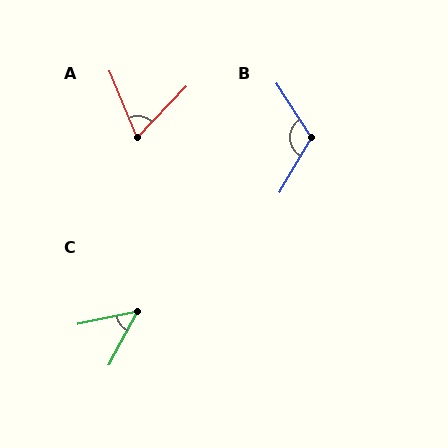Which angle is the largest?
B, at approximately 117 degrees.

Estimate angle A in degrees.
Approximately 67 degrees.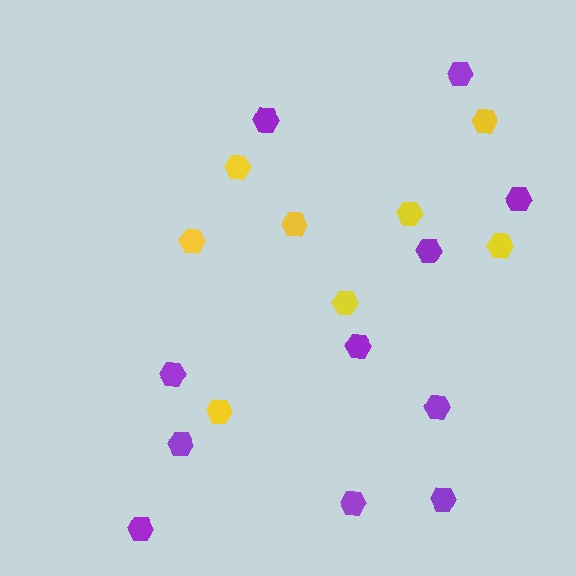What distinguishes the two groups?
There are 2 groups: one group of yellow hexagons (8) and one group of purple hexagons (11).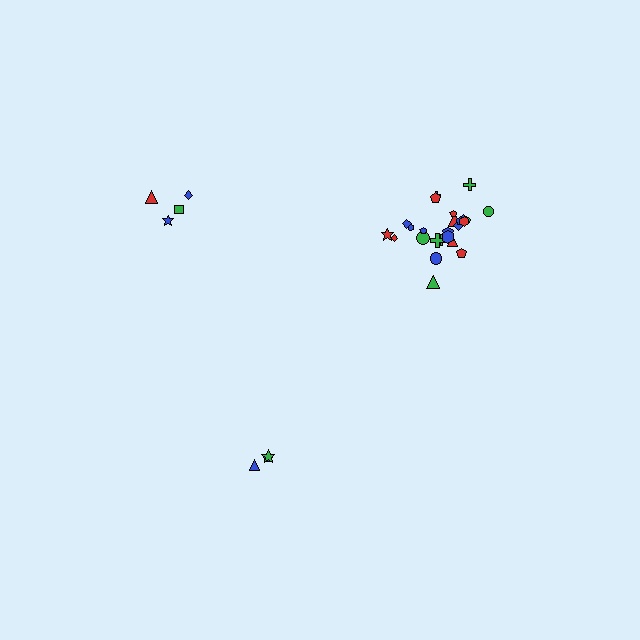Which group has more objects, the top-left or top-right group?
The top-right group.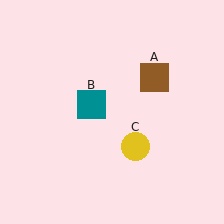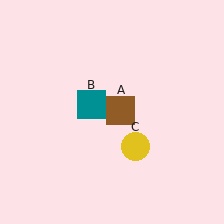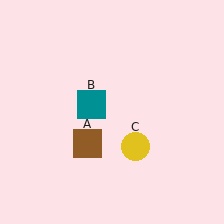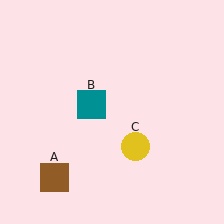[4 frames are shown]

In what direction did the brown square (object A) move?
The brown square (object A) moved down and to the left.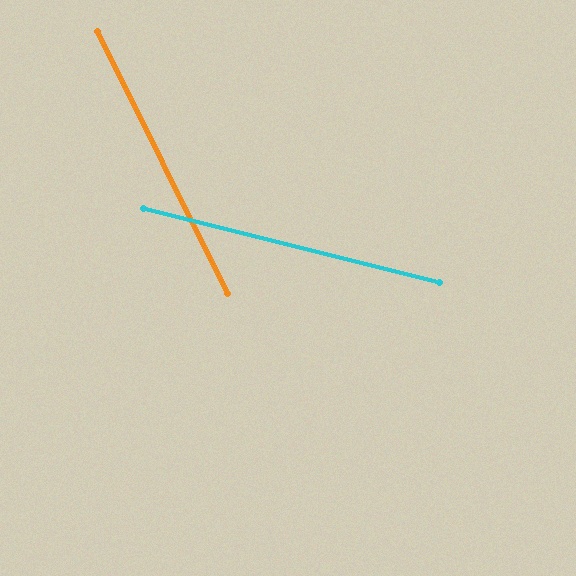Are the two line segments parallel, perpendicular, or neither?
Neither parallel nor perpendicular — they differ by about 49°.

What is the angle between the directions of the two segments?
Approximately 49 degrees.